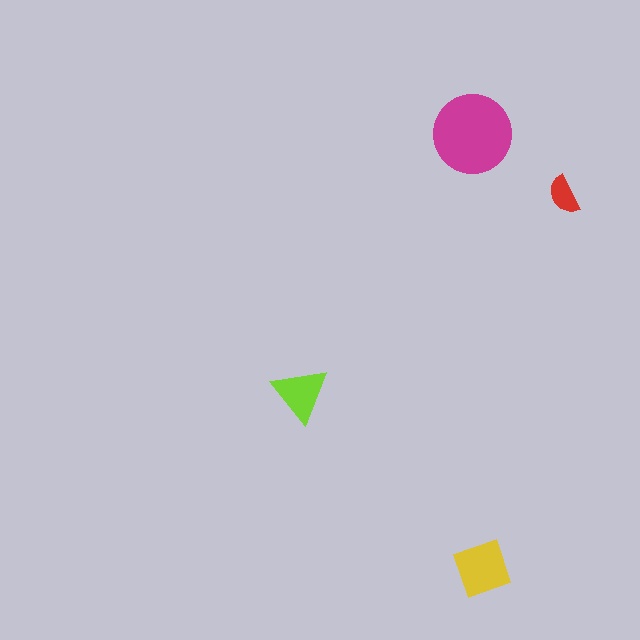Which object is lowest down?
The yellow diamond is bottommost.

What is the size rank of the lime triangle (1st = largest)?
3rd.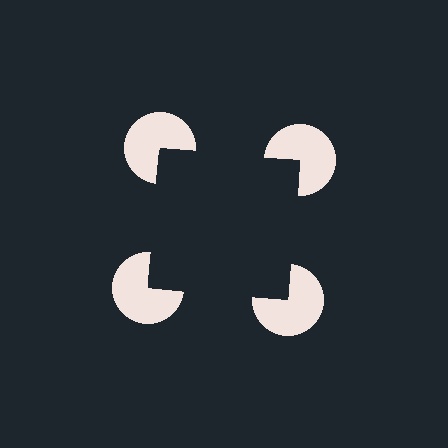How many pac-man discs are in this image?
There are 4 — one at each vertex of the illusory square.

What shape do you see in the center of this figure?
An illusory square — its edges are inferred from the aligned wedge cuts in the pac-man discs, not physically drawn.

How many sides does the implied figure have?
4 sides.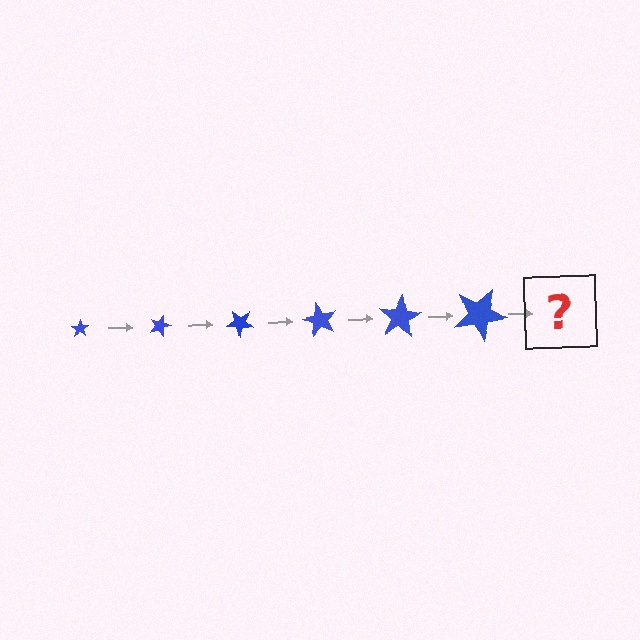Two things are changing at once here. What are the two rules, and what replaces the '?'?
The two rules are that the star grows larger each step and it rotates 20 degrees each step. The '?' should be a star, larger than the previous one and rotated 120 degrees from the start.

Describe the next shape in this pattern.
It should be a star, larger than the previous one and rotated 120 degrees from the start.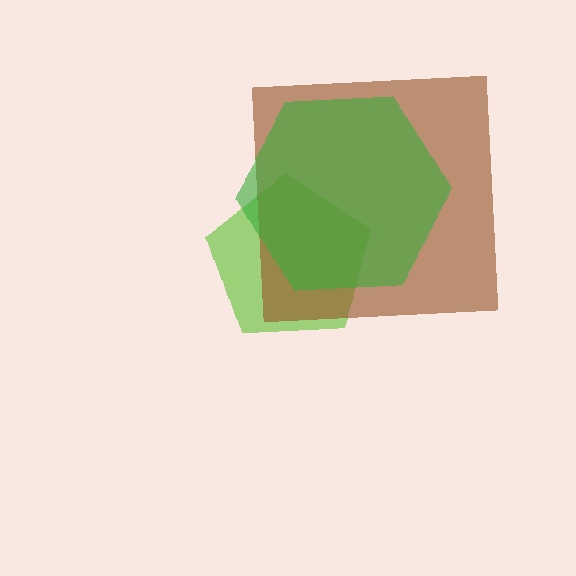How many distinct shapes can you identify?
There are 3 distinct shapes: a lime pentagon, a brown square, a green hexagon.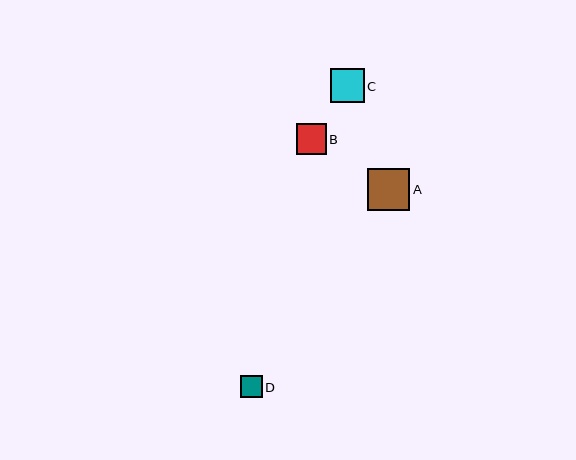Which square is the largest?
Square A is the largest with a size of approximately 42 pixels.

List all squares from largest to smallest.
From largest to smallest: A, C, B, D.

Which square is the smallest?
Square D is the smallest with a size of approximately 21 pixels.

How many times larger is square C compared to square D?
Square C is approximately 1.6 times the size of square D.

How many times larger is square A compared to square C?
Square A is approximately 1.2 times the size of square C.